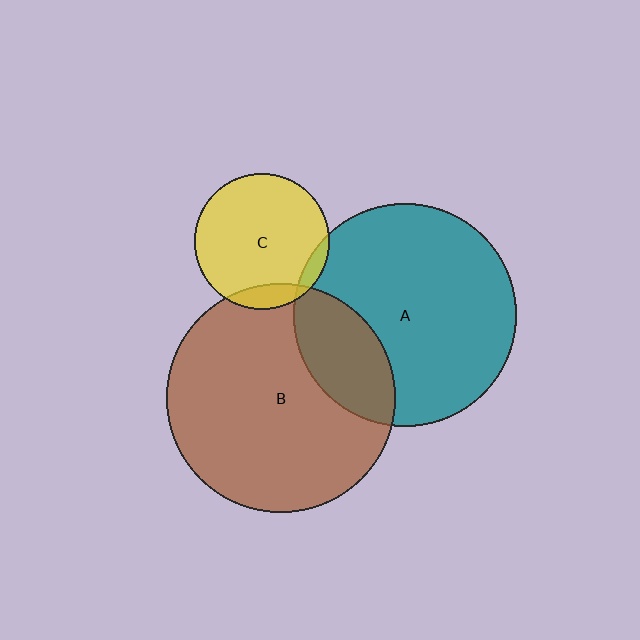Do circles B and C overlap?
Yes.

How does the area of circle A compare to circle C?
Approximately 2.7 times.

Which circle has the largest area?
Circle B (brown).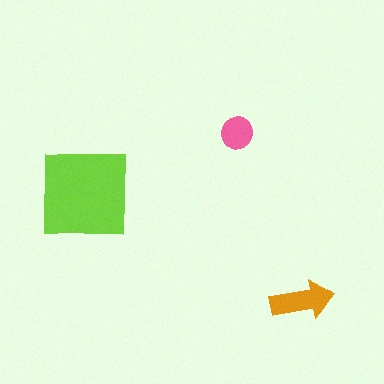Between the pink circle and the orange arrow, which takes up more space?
The orange arrow.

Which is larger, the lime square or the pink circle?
The lime square.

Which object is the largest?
The lime square.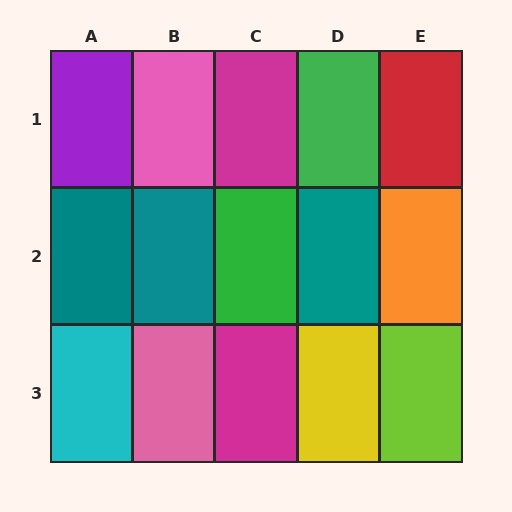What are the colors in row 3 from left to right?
Cyan, pink, magenta, yellow, lime.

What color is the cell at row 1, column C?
Magenta.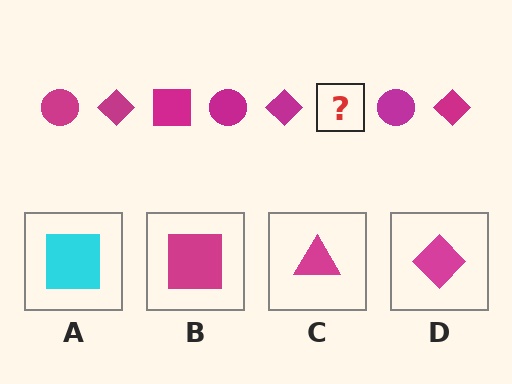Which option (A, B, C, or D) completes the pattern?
B.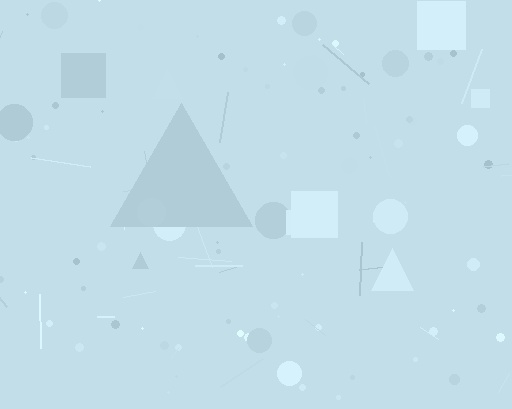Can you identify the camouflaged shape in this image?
The camouflaged shape is a triangle.